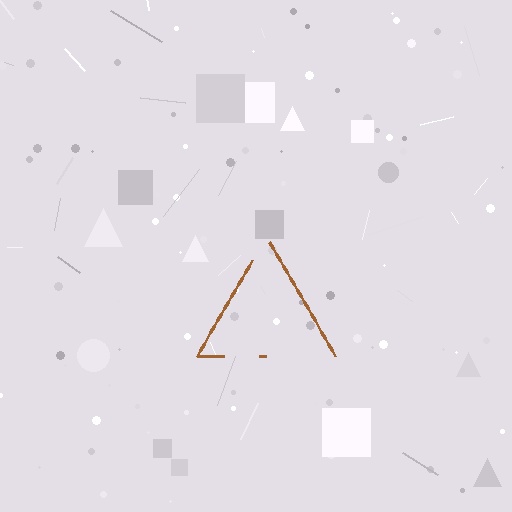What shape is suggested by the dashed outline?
The dashed outline suggests a triangle.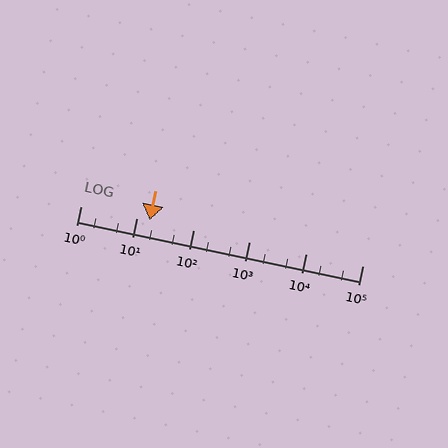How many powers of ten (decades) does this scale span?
The scale spans 5 decades, from 1 to 100000.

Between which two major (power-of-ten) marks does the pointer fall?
The pointer is between 10 and 100.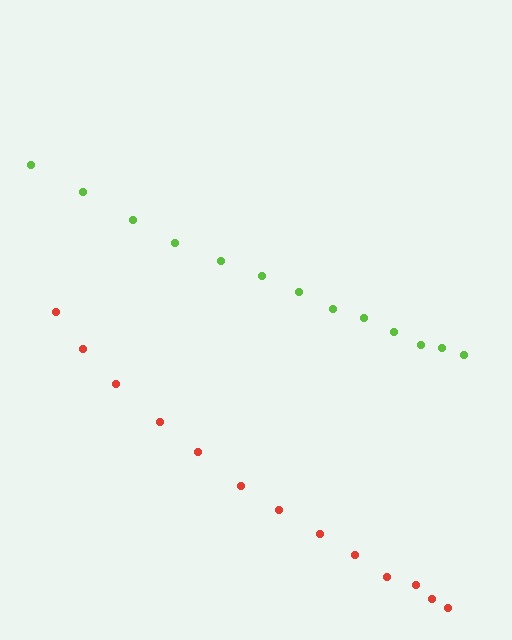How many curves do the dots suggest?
There are 2 distinct paths.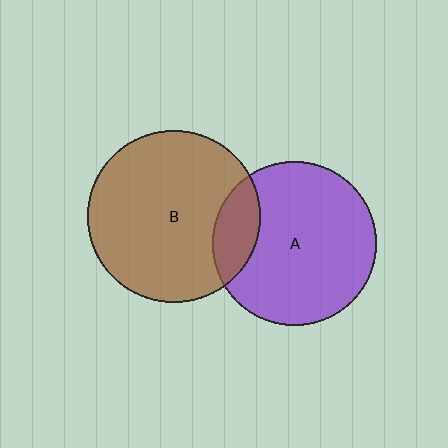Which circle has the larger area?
Circle B (brown).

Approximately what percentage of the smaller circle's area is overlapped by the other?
Approximately 15%.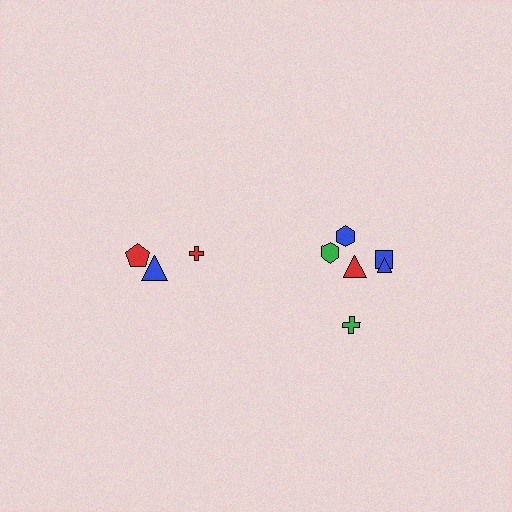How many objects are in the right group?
There are 6 objects.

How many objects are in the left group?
There are 3 objects.